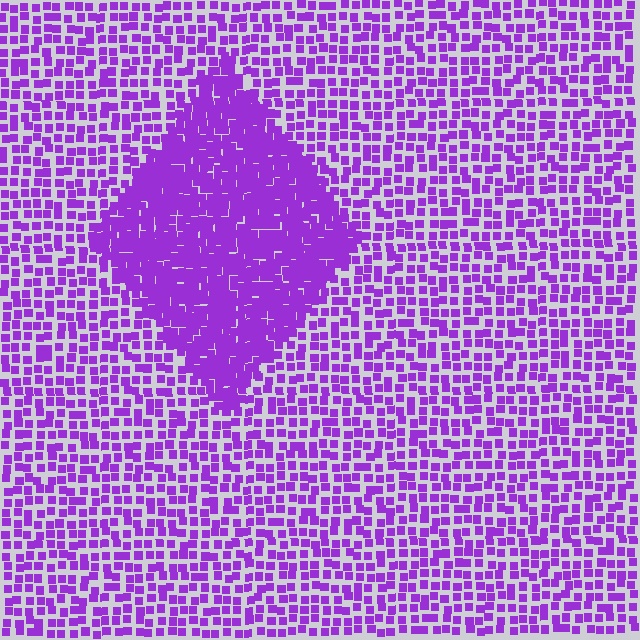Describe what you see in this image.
The image contains small purple elements arranged at two different densities. A diamond-shaped region is visible where the elements are more densely packed than the surrounding area.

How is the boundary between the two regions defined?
The boundary is defined by a change in element density (approximately 2.2x ratio). All elements are the same color, size, and shape.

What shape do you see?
I see a diamond.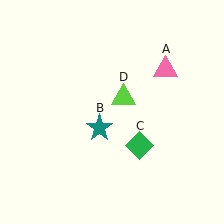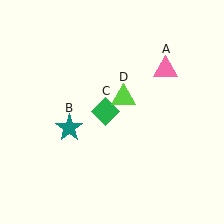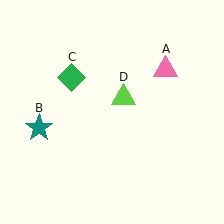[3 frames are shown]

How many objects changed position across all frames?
2 objects changed position: teal star (object B), green diamond (object C).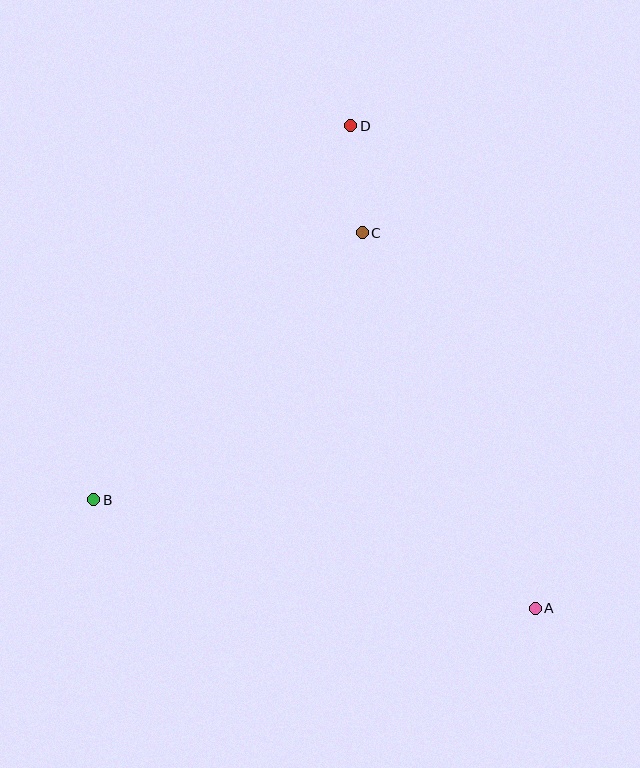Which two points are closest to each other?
Points C and D are closest to each other.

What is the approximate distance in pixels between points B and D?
The distance between B and D is approximately 454 pixels.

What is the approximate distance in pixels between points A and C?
The distance between A and C is approximately 413 pixels.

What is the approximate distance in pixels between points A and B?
The distance between A and B is approximately 455 pixels.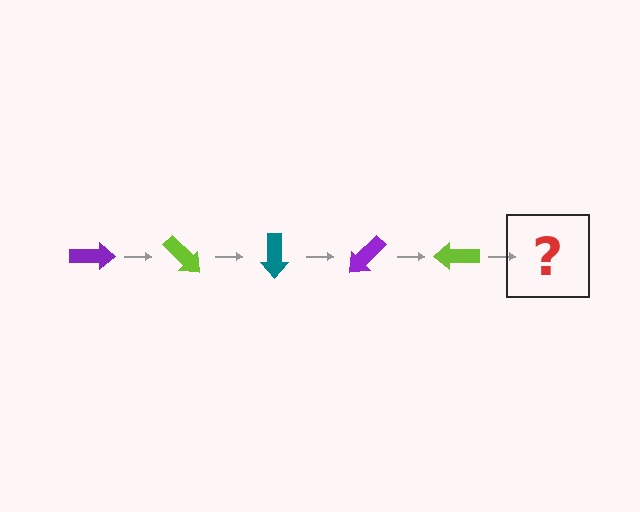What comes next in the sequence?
The next element should be a teal arrow, rotated 225 degrees from the start.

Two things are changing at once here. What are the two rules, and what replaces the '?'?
The two rules are that it rotates 45 degrees each step and the color cycles through purple, lime, and teal. The '?' should be a teal arrow, rotated 225 degrees from the start.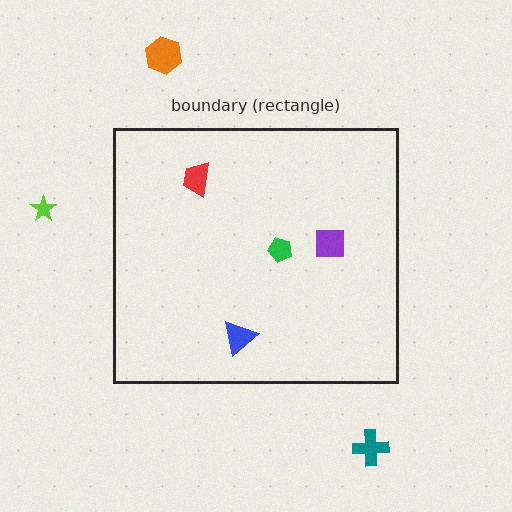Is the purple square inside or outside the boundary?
Inside.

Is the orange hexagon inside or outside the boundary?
Outside.